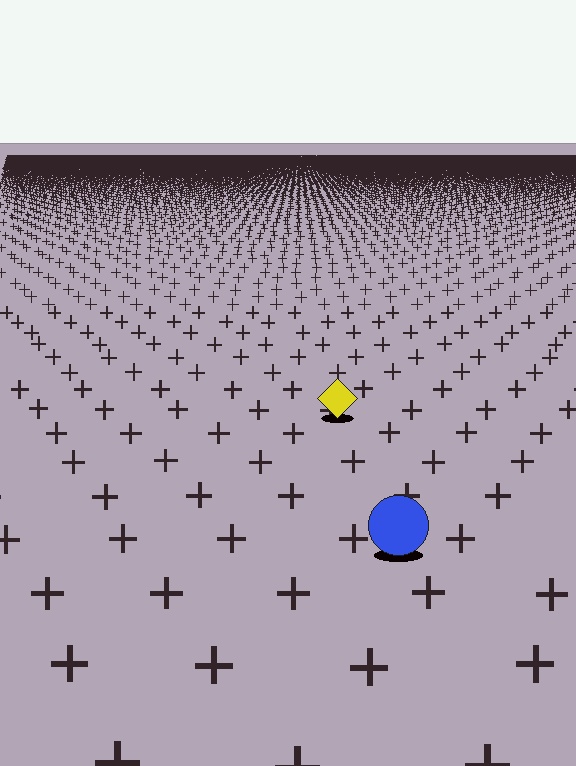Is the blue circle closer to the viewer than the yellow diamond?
Yes. The blue circle is closer — you can tell from the texture gradient: the ground texture is coarser near it.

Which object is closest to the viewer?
The blue circle is closest. The texture marks near it are larger and more spread out.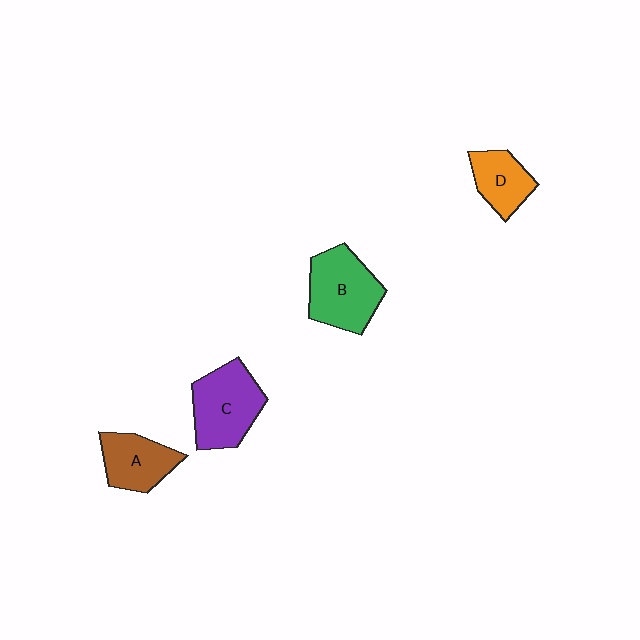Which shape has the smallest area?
Shape D (orange).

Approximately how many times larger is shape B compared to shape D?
Approximately 1.6 times.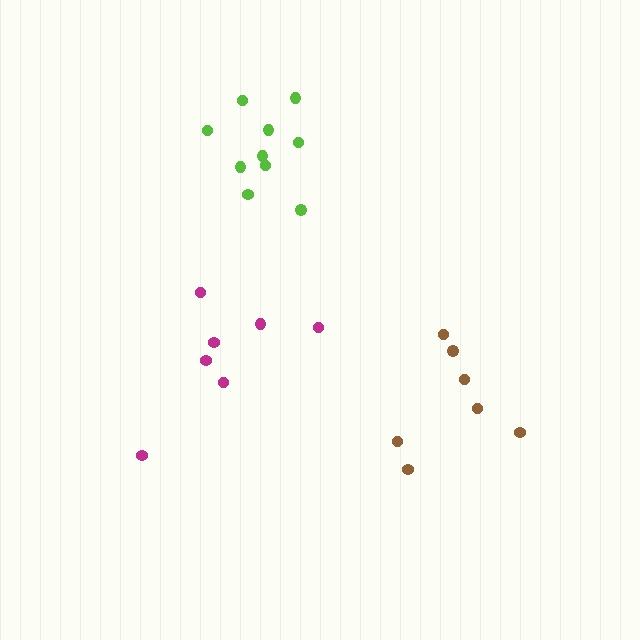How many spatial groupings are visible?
There are 3 spatial groupings.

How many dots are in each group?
Group 1: 7 dots, Group 2: 7 dots, Group 3: 10 dots (24 total).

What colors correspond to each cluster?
The clusters are colored: brown, magenta, lime.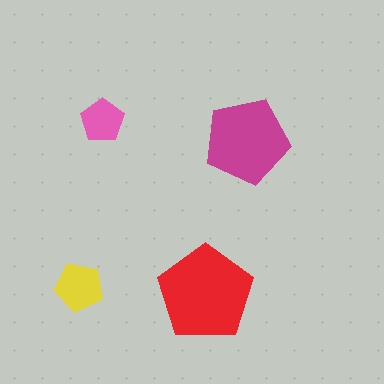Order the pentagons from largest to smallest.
the red one, the magenta one, the yellow one, the pink one.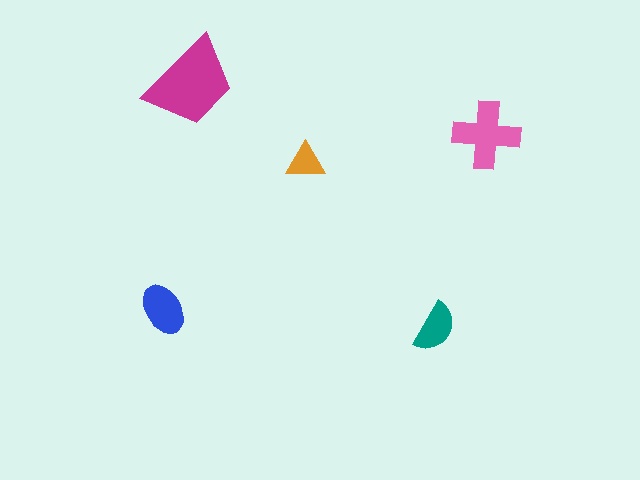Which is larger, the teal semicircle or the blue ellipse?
The blue ellipse.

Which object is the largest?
The magenta trapezoid.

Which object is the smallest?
The orange triangle.